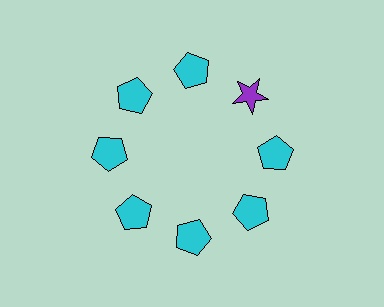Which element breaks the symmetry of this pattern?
The purple star at roughly the 2 o'clock position breaks the symmetry. All other shapes are cyan pentagons.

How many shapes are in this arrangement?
There are 8 shapes arranged in a ring pattern.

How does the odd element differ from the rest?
It differs in both color (purple instead of cyan) and shape (star instead of pentagon).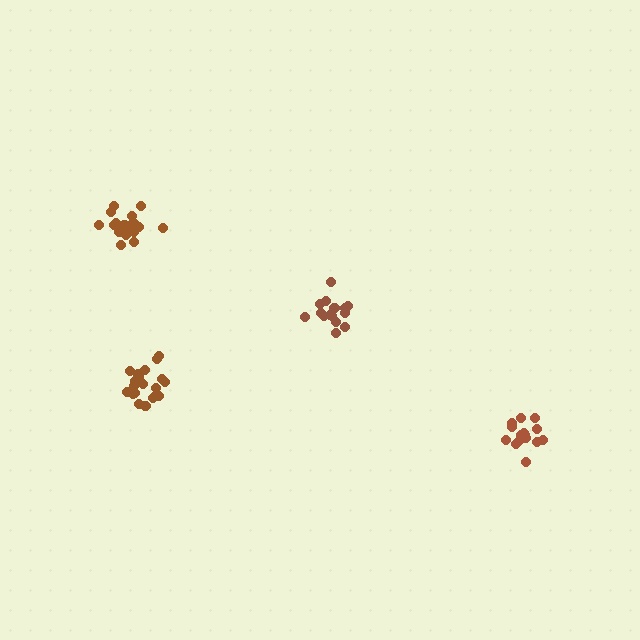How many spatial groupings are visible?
There are 4 spatial groupings.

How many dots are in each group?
Group 1: 15 dots, Group 2: 15 dots, Group 3: 21 dots, Group 4: 21 dots (72 total).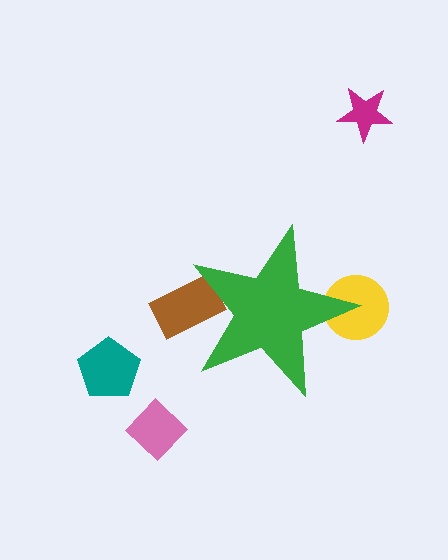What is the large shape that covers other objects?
A green star.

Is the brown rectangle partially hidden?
Yes, the brown rectangle is partially hidden behind the green star.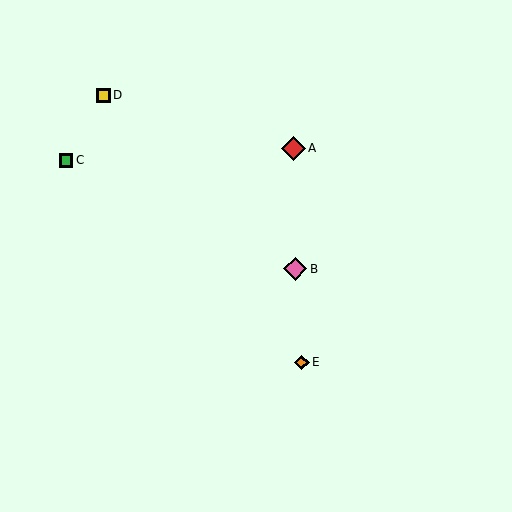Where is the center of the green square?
The center of the green square is at (66, 160).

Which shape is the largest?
The red diamond (labeled A) is the largest.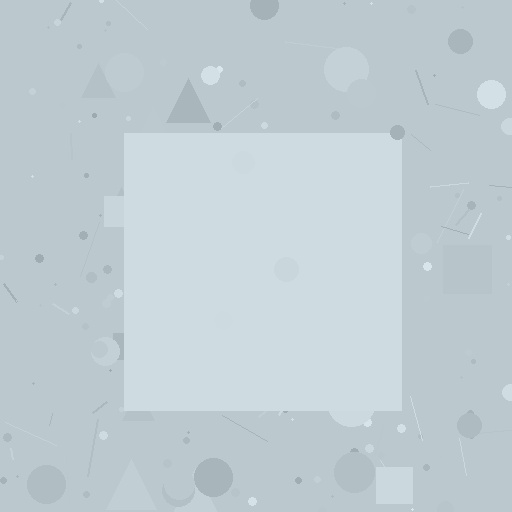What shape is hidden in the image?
A square is hidden in the image.